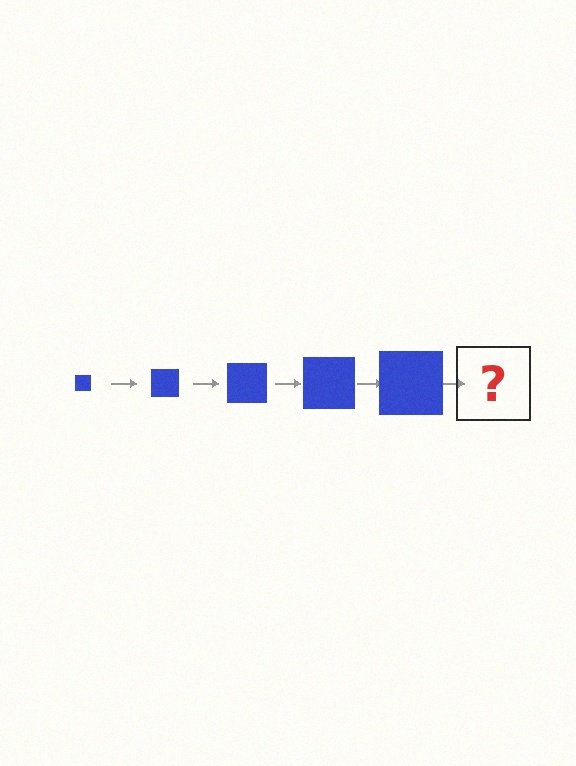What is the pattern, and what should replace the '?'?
The pattern is that the square gets progressively larger each step. The '?' should be a blue square, larger than the previous one.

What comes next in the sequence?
The next element should be a blue square, larger than the previous one.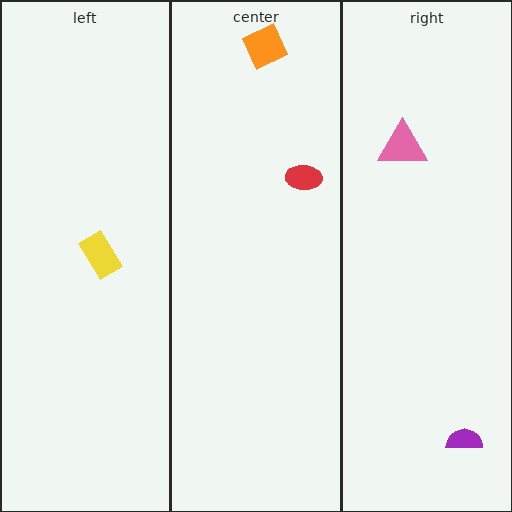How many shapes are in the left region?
1.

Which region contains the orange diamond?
The center region.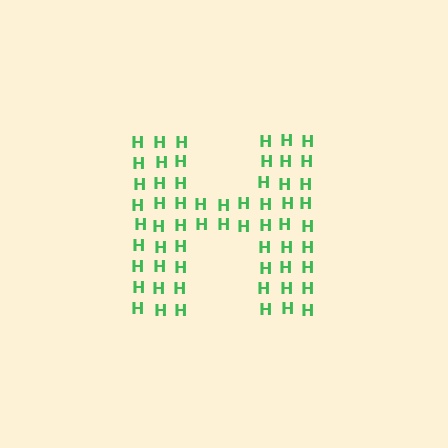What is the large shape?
The large shape is the letter H.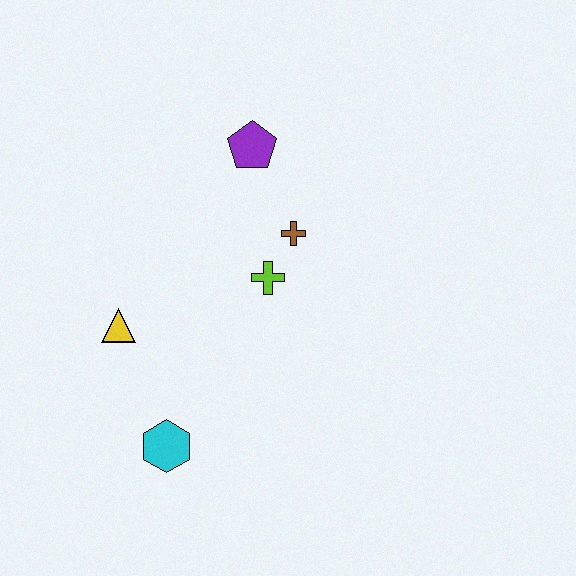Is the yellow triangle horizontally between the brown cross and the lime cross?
No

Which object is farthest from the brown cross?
The cyan hexagon is farthest from the brown cross.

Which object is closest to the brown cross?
The lime cross is closest to the brown cross.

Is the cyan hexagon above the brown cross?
No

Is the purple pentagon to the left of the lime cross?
Yes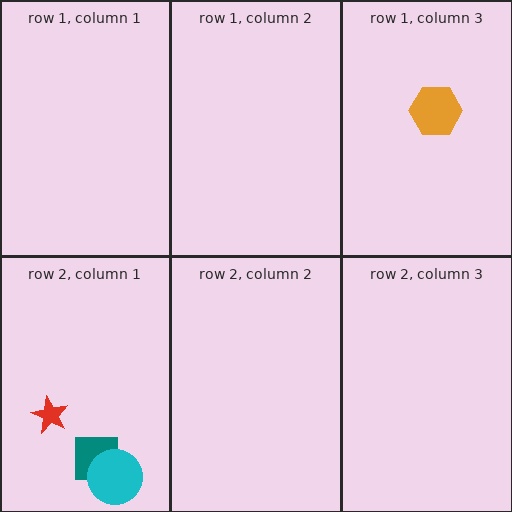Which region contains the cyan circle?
The row 2, column 1 region.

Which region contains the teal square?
The row 2, column 1 region.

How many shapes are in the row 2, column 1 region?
3.